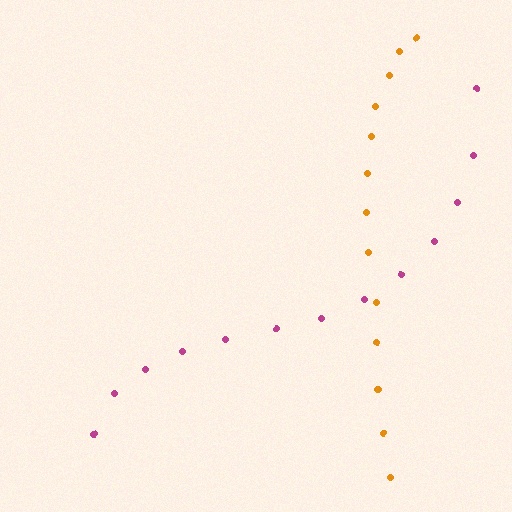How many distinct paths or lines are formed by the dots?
There are 2 distinct paths.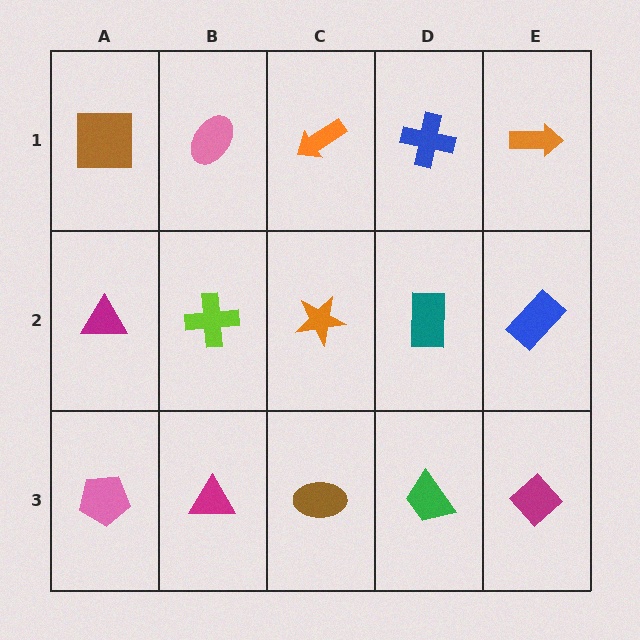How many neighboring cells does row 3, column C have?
3.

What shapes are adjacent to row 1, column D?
A teal rectangle (row 2, column D), an orange arrow (row 1, column C), an orange arrow (row 1, column E).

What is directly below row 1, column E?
A blue rectangle.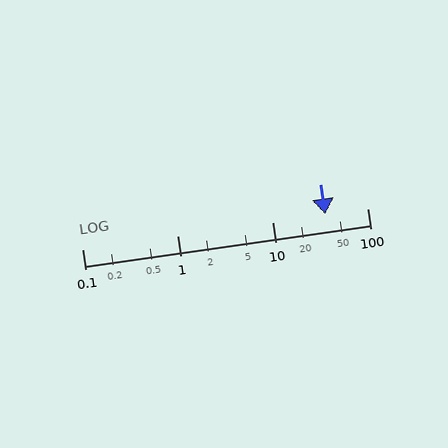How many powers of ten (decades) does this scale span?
The scale spans 3 decades, from 0.1 to 100.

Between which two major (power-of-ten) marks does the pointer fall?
The pointer is between 10 and 100.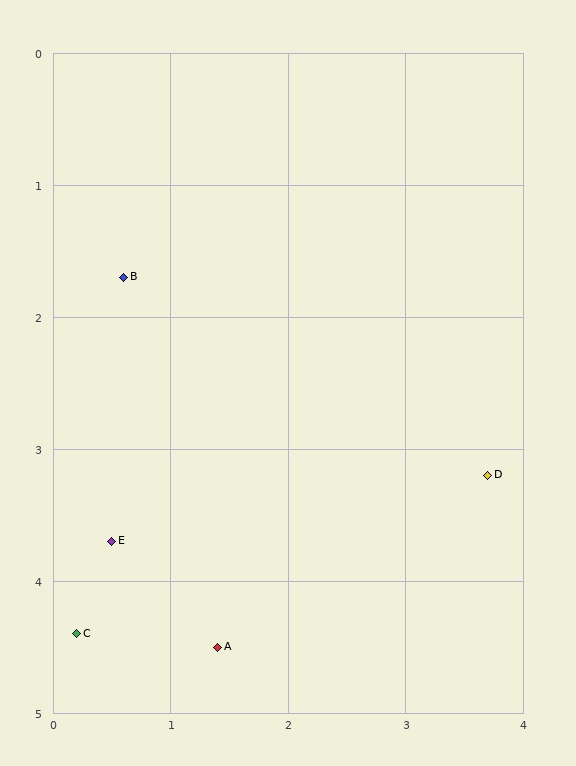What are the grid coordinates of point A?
Point A is at approximately (1.4, 4.5).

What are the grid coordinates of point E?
Point E is at approximately (0.5, 3.7).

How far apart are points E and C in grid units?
Points E and C are about 0.8 grid units apart.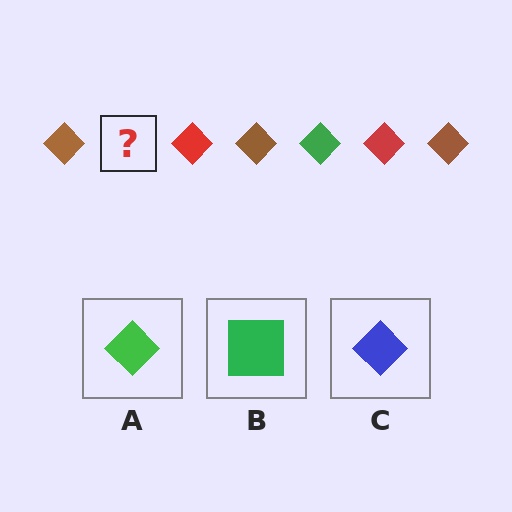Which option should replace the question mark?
Option A.